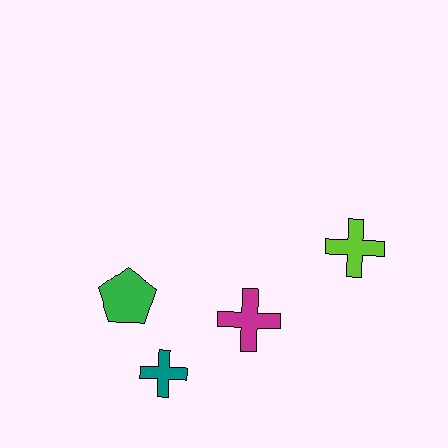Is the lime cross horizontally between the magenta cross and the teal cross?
No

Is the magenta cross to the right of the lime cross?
No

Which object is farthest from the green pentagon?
The lime cross is farthest from the green pentagon.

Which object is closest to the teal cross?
The green pentagon is closest to the teal cross.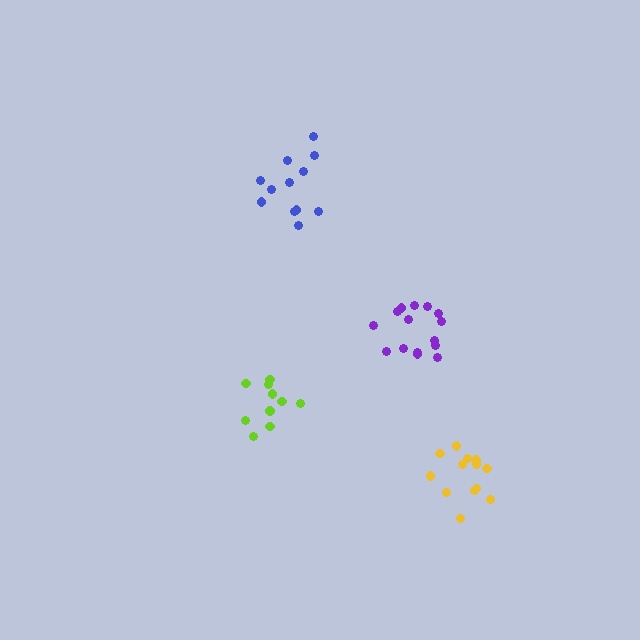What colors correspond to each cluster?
The clusters are colored: purple, lime, blue, yellow.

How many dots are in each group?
Group 1: 15 dots, Group 2: 10 dots, Group 3: 12 dots, Group 4: 14 dots (51 total).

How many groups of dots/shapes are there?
There are 4 groups.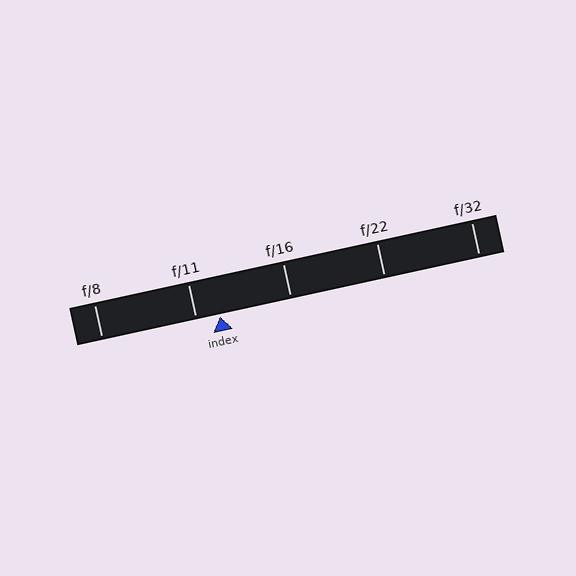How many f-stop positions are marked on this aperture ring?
There are 5 f-stop positions marked.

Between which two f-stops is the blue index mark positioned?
The index mark is between f/11 and f/16.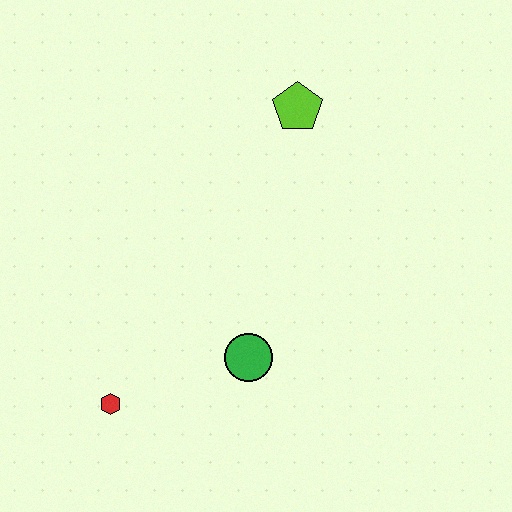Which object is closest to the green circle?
The red hexagon is closest to the green circle.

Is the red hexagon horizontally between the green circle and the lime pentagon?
No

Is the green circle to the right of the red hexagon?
Yes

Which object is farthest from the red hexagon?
The lime pentagon is farthest from the red hexagon.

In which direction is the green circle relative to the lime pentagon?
The green circle is below the lime pentagon.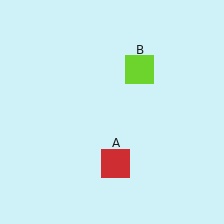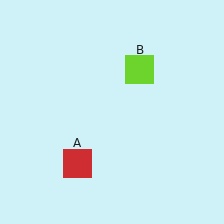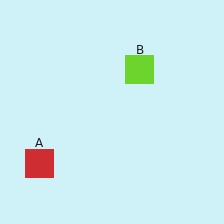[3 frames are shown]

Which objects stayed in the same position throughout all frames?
Lime square (object B) remained stationary.